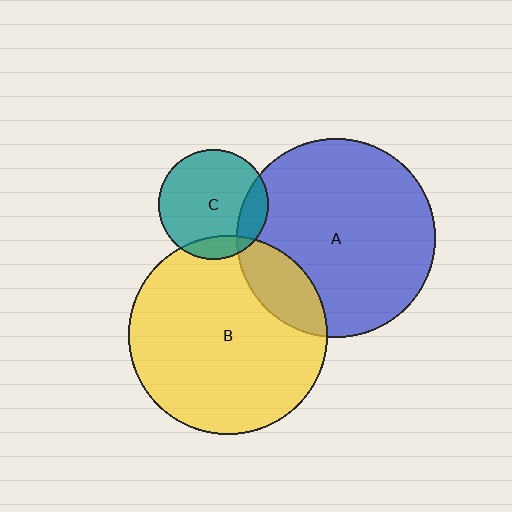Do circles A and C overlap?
Yes.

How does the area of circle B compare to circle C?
Approximately 3.3 times.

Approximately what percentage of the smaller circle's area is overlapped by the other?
Approximately 15%.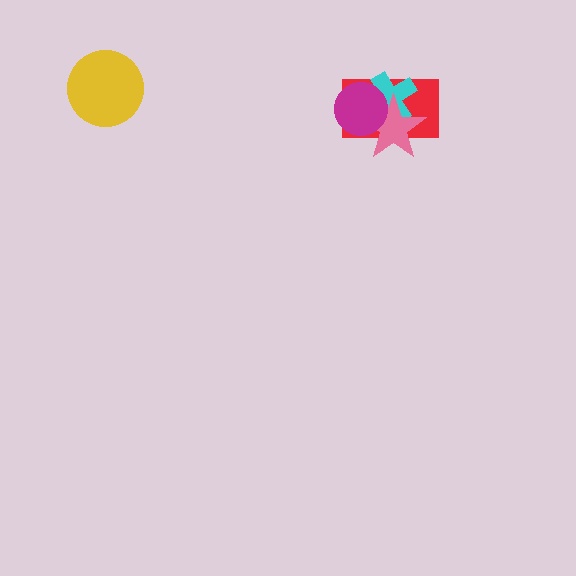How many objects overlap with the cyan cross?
3 objects overlap with the cyan cross.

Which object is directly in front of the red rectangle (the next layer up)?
The cyan cross is directly in front of the red rectangle.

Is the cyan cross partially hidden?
Yes, it is partially covered by another shape.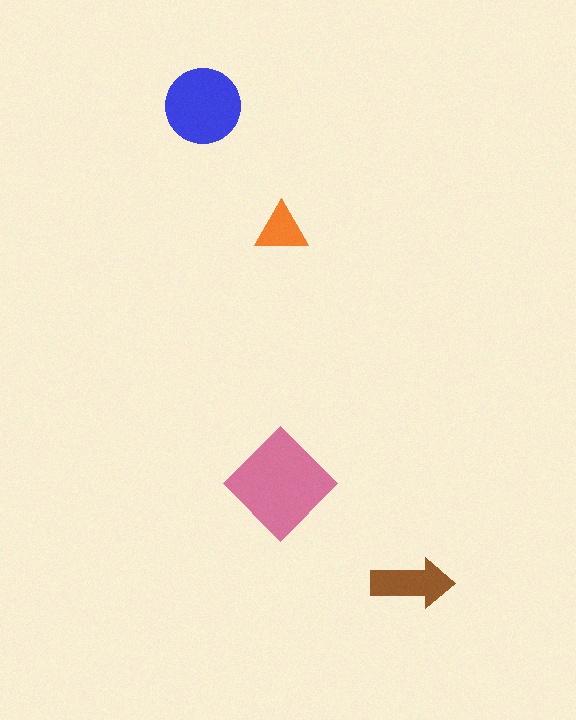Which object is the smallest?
The orange triangle.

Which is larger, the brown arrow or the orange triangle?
The brown arrow.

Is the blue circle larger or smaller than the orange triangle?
Larger.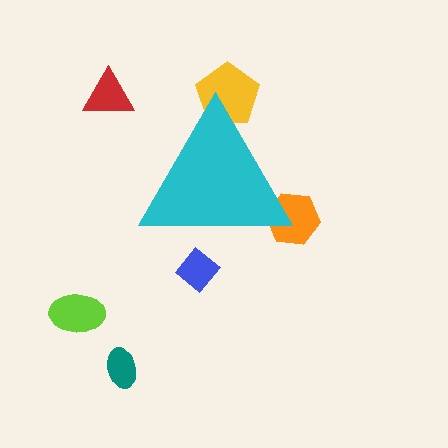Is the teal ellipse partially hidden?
No, the teal ellipse is fully visible.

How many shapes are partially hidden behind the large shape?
3 shapes are partially hidden.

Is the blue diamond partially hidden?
Yes, the blue diamond is partially hidden behind the cyan triangle.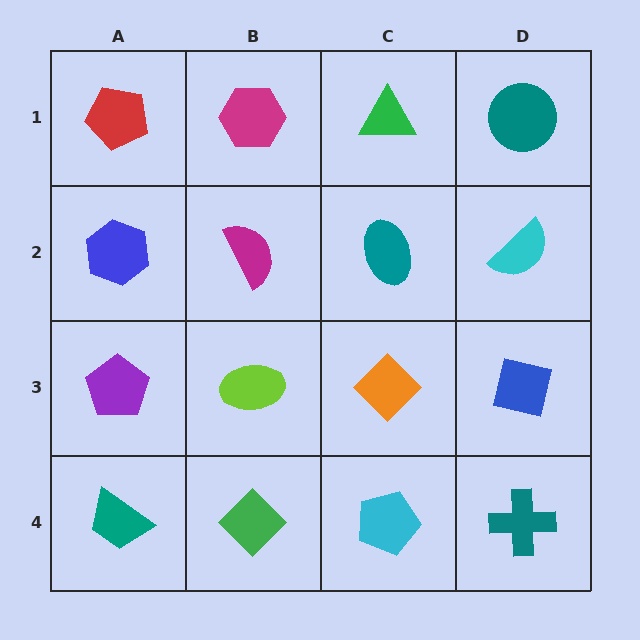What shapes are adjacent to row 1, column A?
A blue hexagon (row 2, column A), a magenta hexagon (row 1, column B).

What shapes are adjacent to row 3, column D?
A cyan semicircle (row 2, column D), a teal cross (row 4, column D), an orange diamond (row 3, column C).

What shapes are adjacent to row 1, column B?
A magenta semicircle (row 2, column B), a red pentagon (row 1, column A), a green triangle (row 1, column C).